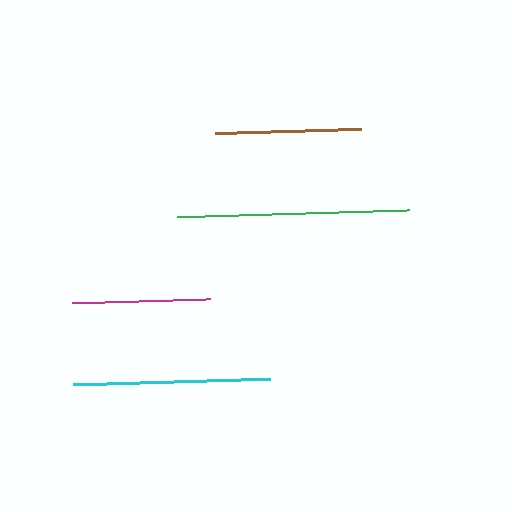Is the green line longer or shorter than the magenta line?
The green line is longer than the magenta line.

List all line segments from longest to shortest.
From longest to shortest: green, cyan, brown, magenta.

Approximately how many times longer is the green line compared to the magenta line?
The green line is approximately 1.7 times the length of the magenta line.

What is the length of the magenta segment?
The magenta segment is approximately 138 pixels long.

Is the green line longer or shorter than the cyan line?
The green line is longer than the cyan line.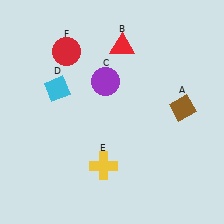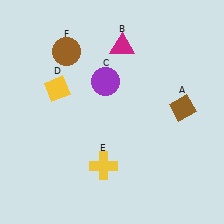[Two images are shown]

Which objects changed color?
B changed from red to magenta. D changed from cyan to yellow. F changed from red to brown.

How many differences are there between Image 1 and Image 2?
There are 3 differences between the two images.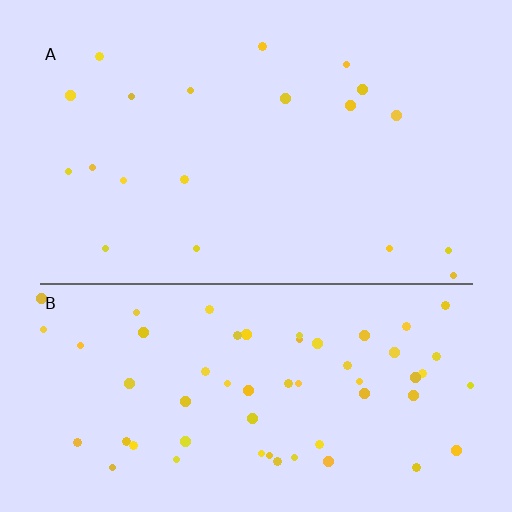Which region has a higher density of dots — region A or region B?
B (the bottom).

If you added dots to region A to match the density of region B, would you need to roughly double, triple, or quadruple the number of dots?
Approximately triple.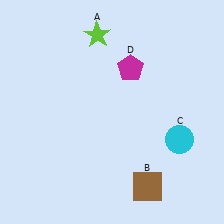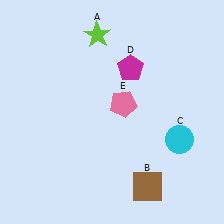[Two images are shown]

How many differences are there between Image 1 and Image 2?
There is 1 difference between the two images.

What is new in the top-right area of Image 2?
A pink pentagon (E) was added in the top-right area of Image 2.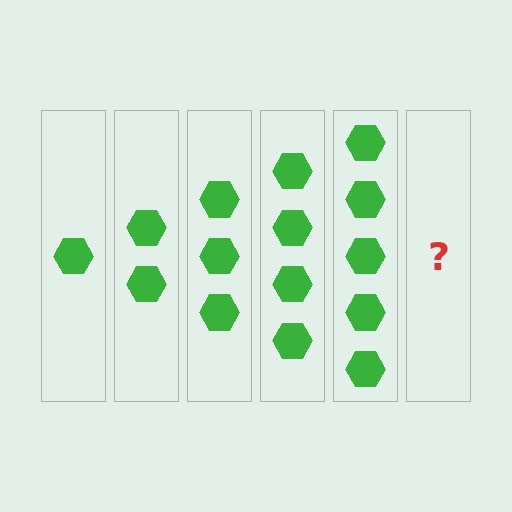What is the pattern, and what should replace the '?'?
The pattern is that each step adds one more hexagon. The '?' should be 6 hexagons.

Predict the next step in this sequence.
The next step is 6 hexagons.